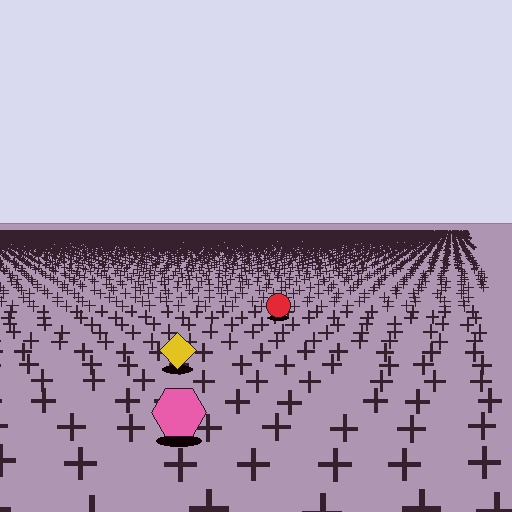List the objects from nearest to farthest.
From nearest to farthest: the pink hexagon, the yellow diamond, the red circle.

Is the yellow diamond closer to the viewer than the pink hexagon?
No. The pink hexagon is closer — you can tell from the texture gradient: the ground texture is coarser near it.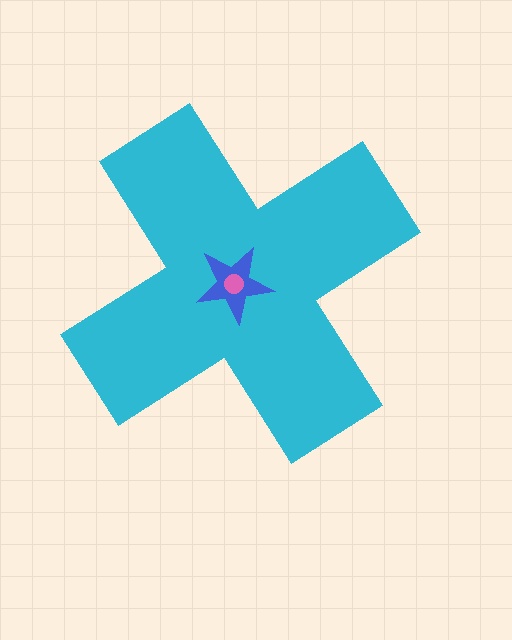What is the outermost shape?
The cyan cross.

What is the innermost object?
The pink circle.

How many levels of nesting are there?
3.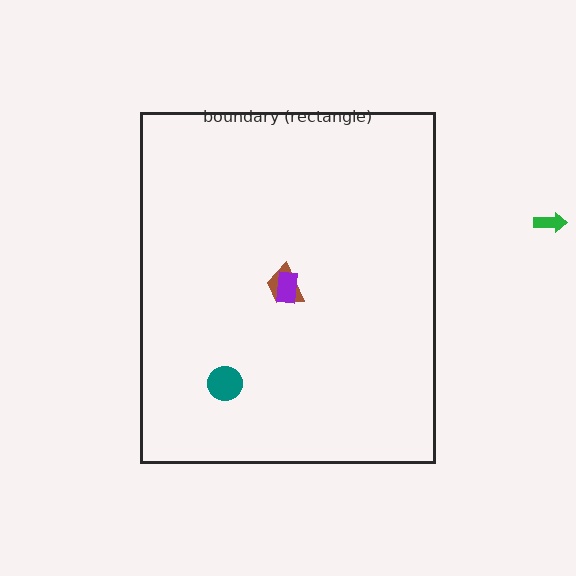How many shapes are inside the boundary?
3 inside, 1 outside.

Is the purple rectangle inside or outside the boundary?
Inside.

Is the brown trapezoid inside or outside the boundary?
Inside.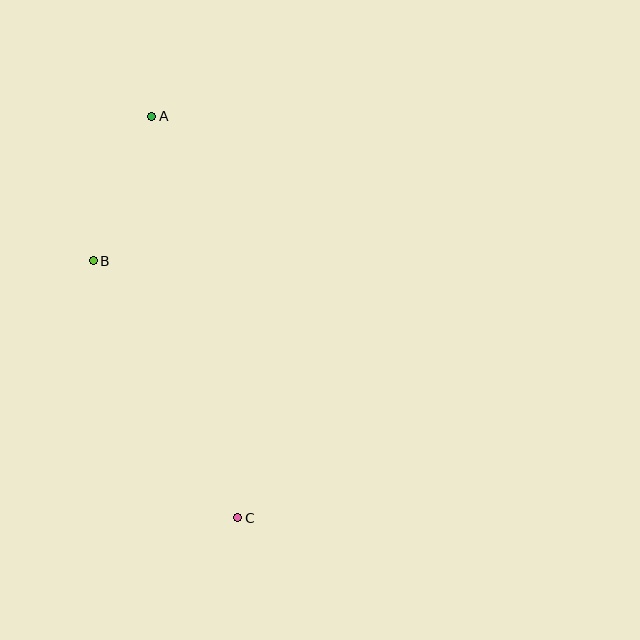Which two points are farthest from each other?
Points A and C are farthest from each other.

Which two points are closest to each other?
Points A and B are closest to each other.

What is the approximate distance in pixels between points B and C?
The distance between B and C is approximately 295 pixels.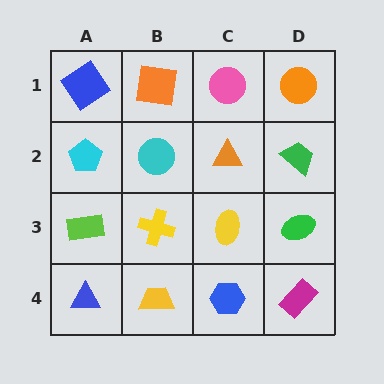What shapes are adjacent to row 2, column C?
A pink circle (row 1, column C), a yellow ellipse (row 3, column C), a cyan circle (row 2, column B), a green trapezoid (row 2, column D).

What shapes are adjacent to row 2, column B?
An orange square (row 1, column B), a yellow cross (row 3, column B), a cyan pentagon (row 2, column A), an orange triangle (row 2, column C).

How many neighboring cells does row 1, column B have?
3.